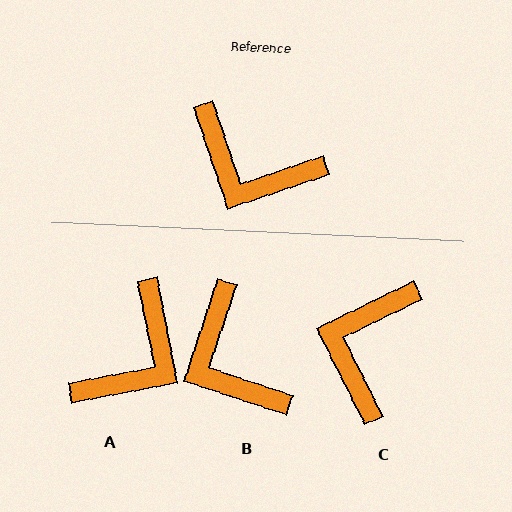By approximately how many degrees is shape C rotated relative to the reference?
Approximately 83 degrees clockwise.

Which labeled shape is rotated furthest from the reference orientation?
C, about 83 degrees away.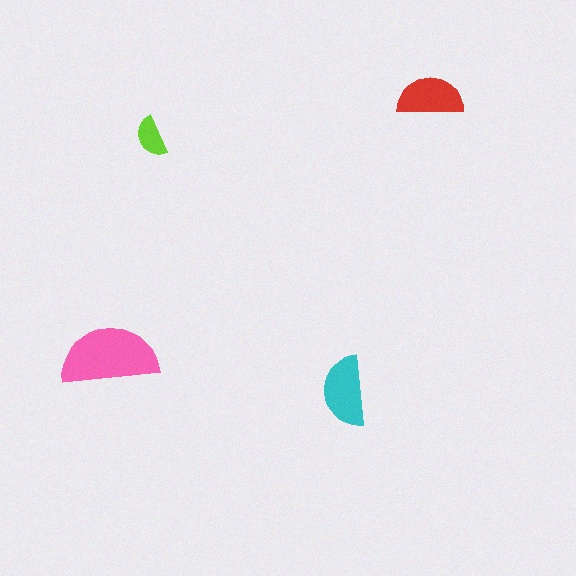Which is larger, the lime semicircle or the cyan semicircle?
The cyan one.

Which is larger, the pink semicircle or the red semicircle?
The pink one.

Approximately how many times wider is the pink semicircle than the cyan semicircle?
About 1.5 times wider.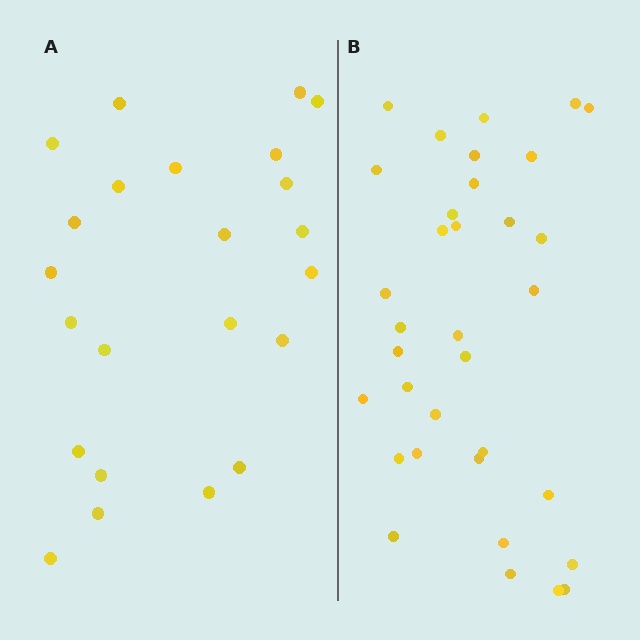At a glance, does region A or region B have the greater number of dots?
Region B (the right region) has more dots.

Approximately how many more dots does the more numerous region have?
Region B has roughly 12 or so more dots than region A.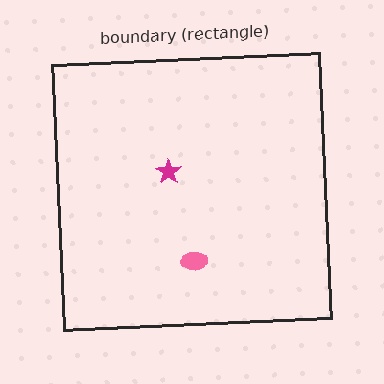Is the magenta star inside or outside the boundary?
Inside.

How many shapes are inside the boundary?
2 inside, 0 outside.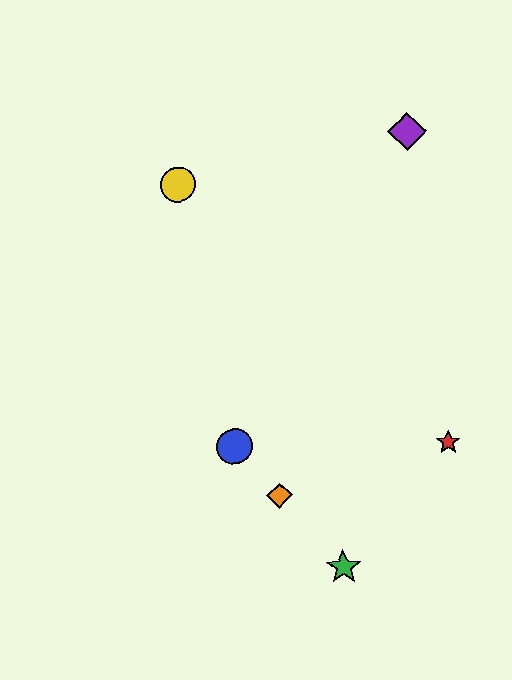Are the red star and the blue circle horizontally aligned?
Yes, both are at y≈442.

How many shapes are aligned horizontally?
2 shapes (the red star, the blue circle) are aligned horizontally.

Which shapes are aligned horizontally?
The red star, the blue circle are aligned horizontally.